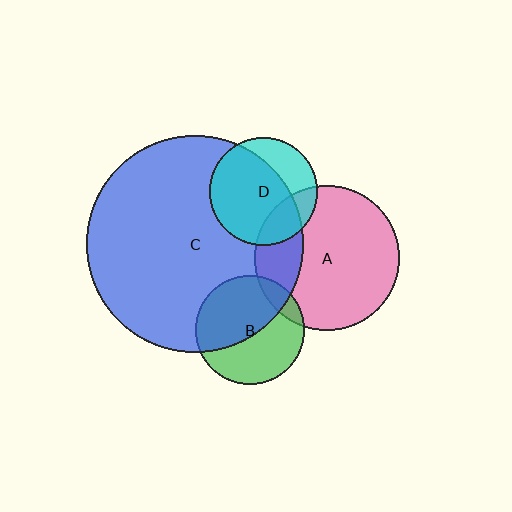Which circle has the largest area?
Circle C (blue).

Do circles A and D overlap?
Yes.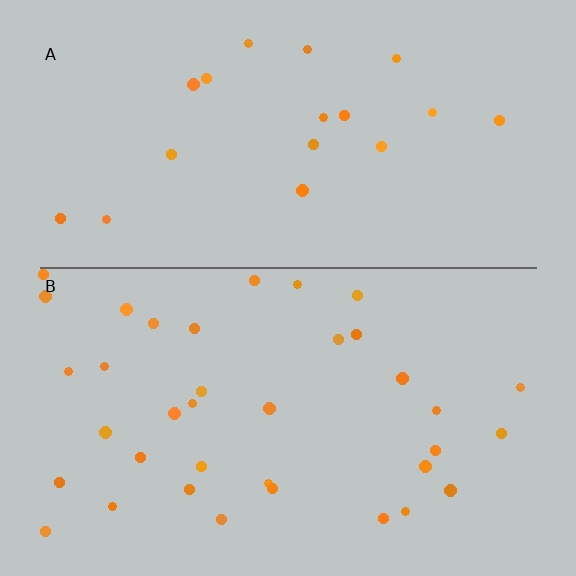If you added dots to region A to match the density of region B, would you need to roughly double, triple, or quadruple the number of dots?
Approximately double.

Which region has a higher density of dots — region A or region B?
B (the bottom).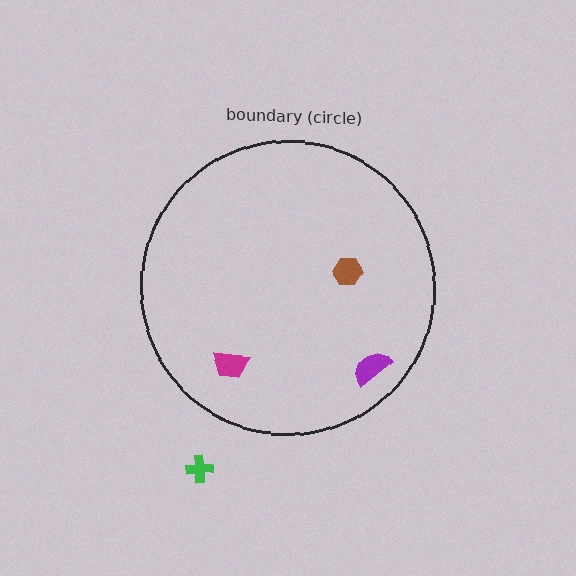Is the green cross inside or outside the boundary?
Outside.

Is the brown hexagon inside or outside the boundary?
Inside.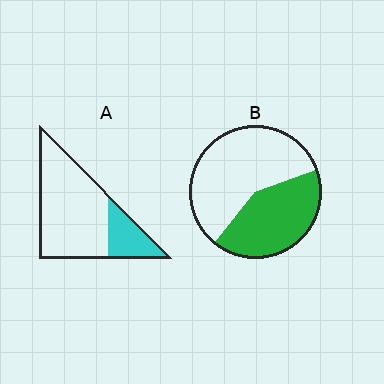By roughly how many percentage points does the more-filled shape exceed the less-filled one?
By roughly 20 percentage points (B over A).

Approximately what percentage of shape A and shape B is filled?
A is approximately 25% and B is approximately 40%.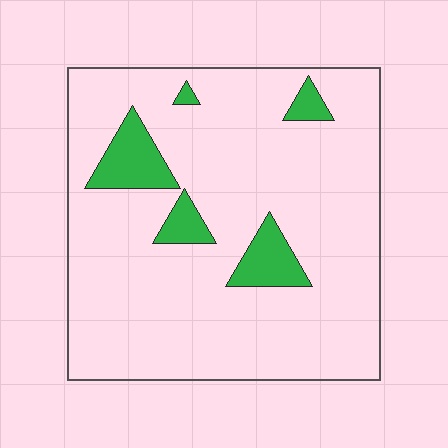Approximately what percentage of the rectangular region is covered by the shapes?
Approximately 10%.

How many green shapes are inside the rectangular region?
5.